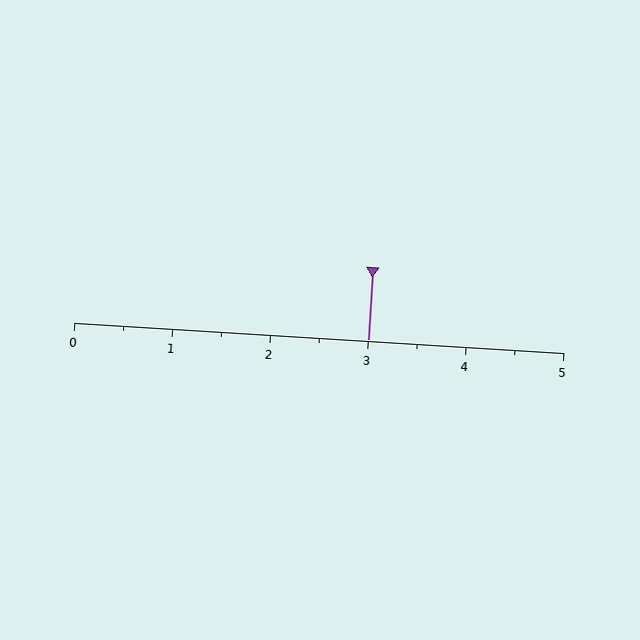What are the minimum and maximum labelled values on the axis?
The axis runs from 0 to 5.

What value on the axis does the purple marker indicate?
The marker indicates approximately 3.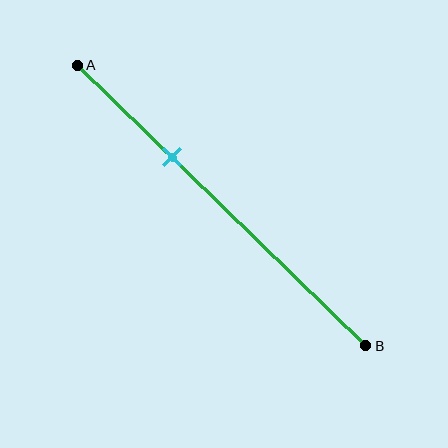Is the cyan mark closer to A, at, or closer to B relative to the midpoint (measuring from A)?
The cyan mark is closer to point A than the midpoint of segment AB.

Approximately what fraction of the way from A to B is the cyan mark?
The cyan mark is approximately 35% of the way from A to B.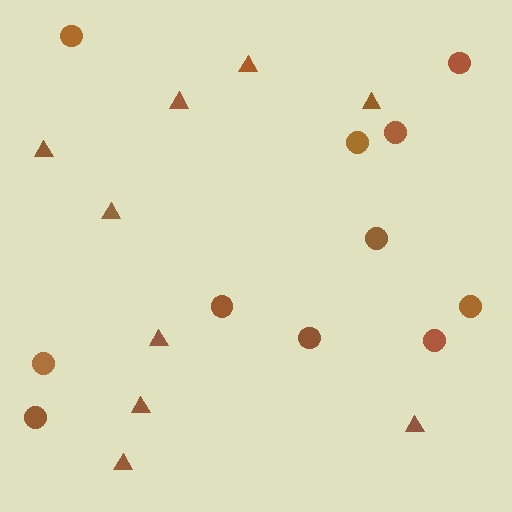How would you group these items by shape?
There are 2 groups: one group of circles (11) and one group of triangles (9).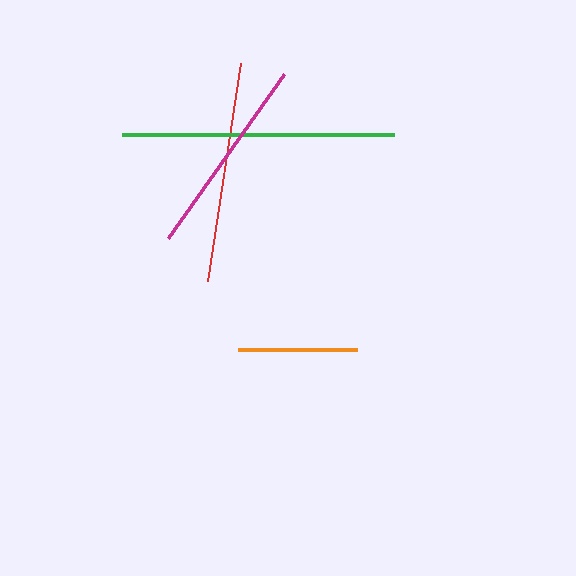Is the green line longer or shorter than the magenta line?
The green line is longer than the magenta line.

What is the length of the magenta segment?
The magenta segment is approximately 201 pixels long.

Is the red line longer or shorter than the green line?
The green line is longer than the red line.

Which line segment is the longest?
The green line is the longest at approximately 273 pixels.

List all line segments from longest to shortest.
From longest to shortest: green, red, magenta, orange.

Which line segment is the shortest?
The orange line is the shortest at approximately 119 pixels.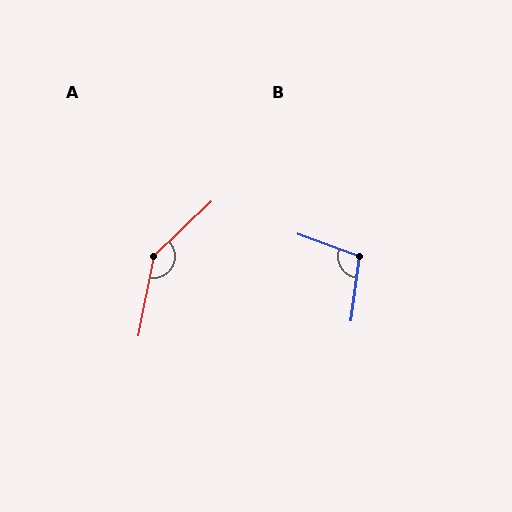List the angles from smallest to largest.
B (103°), A (144°).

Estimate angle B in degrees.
Approximately 103 degrees.